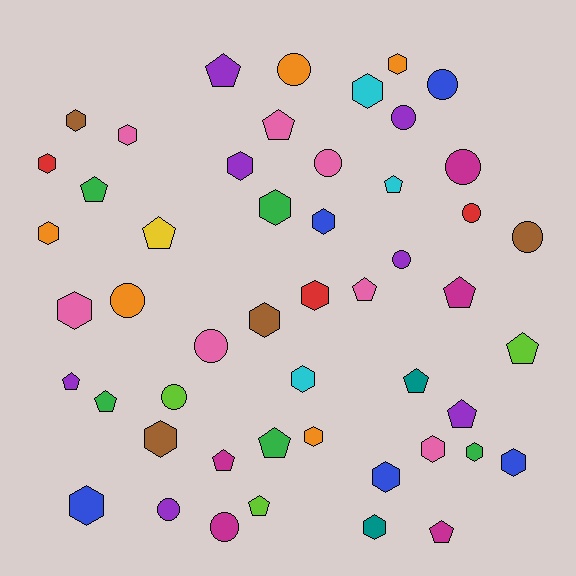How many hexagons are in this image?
There are 21 hexagons.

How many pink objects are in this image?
There are 7 pink objects.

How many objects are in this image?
There are 50 objects.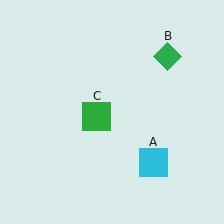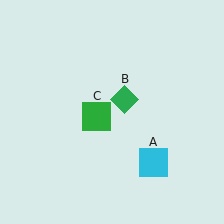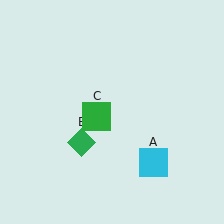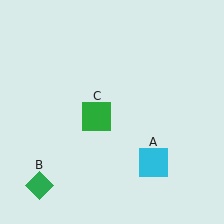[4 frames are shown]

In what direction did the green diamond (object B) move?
The green diamond (object B) moved down and to the left.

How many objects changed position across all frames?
1 object changed position: green diamond (object B).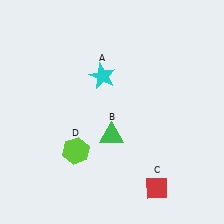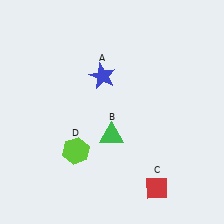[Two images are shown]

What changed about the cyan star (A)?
In Image 1, A is cyan. In Image 2, it changed to blue.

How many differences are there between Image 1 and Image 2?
There is 1 difference between the two images.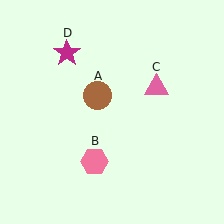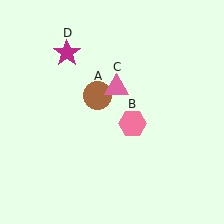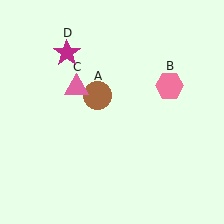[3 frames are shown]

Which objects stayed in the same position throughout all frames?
Brown circle (object A) and magenta star (object D) remained stationary.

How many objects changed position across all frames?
2 objects changed position: pink hexagon (object B), pink triangle (object C).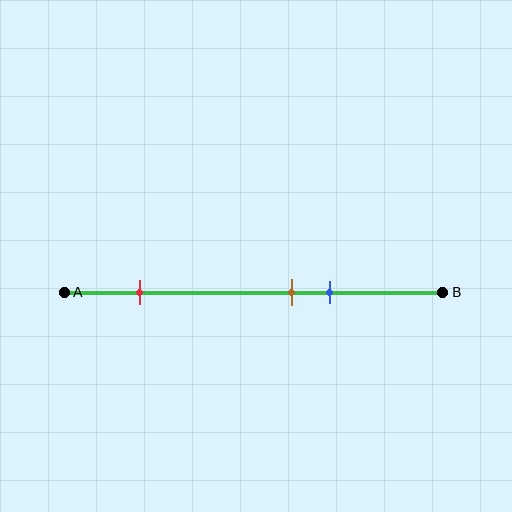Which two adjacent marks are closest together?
The brown and blue marks are the closest adjacent pair.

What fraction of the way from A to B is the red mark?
The red mark is approximately 20% (0.2) of the way from A to B.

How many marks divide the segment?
There are 3 marks dividing the segment.